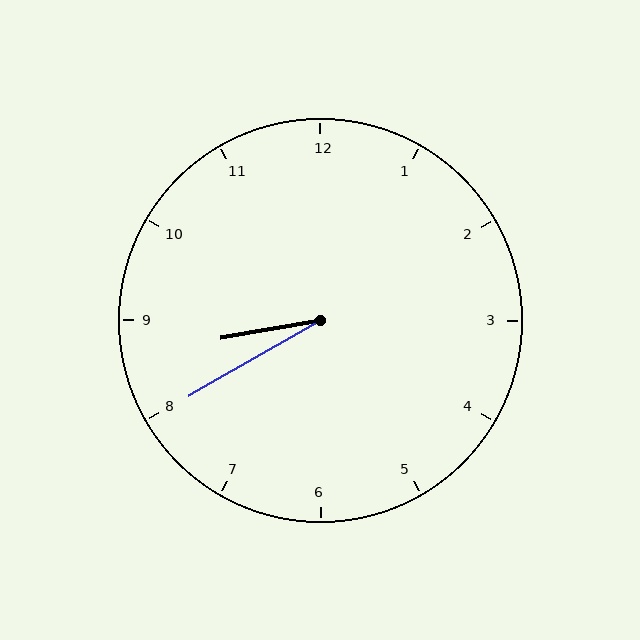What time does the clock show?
8:40.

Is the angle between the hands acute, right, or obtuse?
It is acute.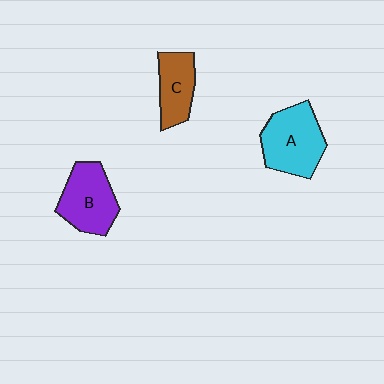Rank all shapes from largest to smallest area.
From largest to smallest: A (cyan), B (purple), C (brown).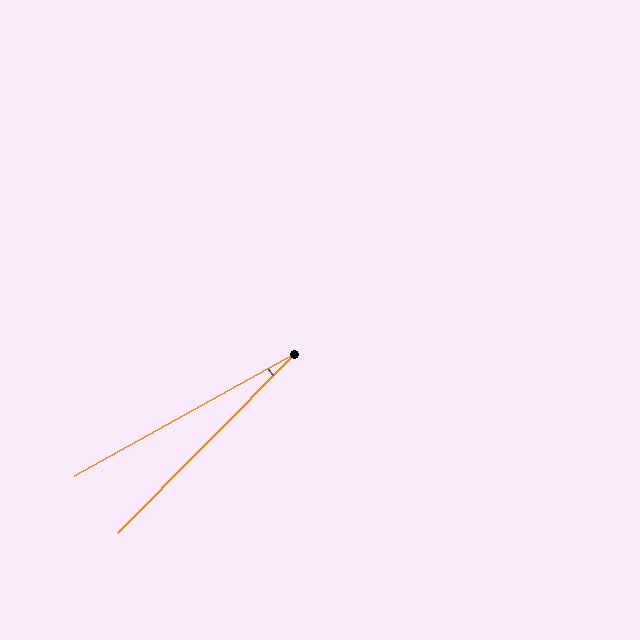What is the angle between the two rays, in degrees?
Approximately 16 degrees.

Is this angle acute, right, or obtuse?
It is acute.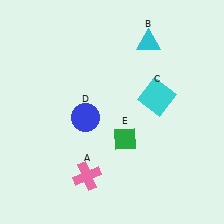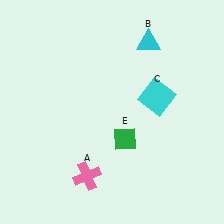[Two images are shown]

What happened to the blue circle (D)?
The blue circle (D) was removed in Image 2. It was in the bottom-left area of Image 1.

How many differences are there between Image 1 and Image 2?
There is 1 difference between the two images.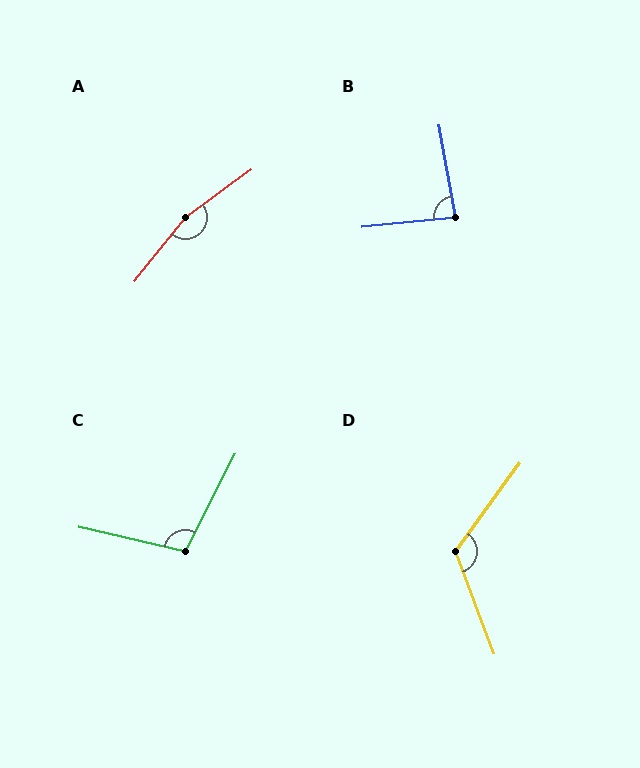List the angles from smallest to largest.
B (86°), C (104°), D (123°), A (165°).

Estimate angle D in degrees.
Approximately 123 degrees.